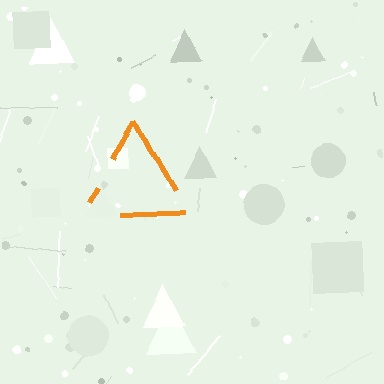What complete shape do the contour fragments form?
The contour fragments form a triangle.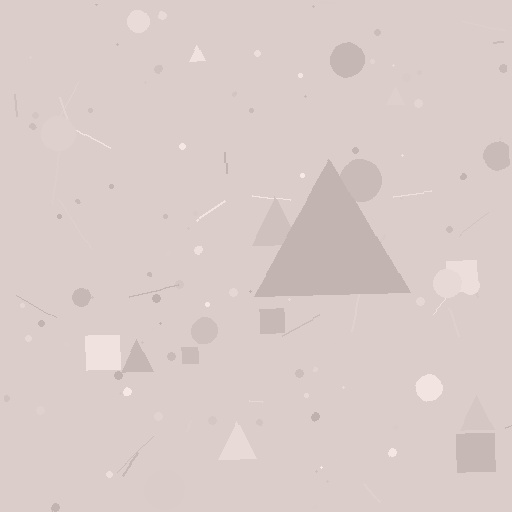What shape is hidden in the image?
A triangle is hidden in the image.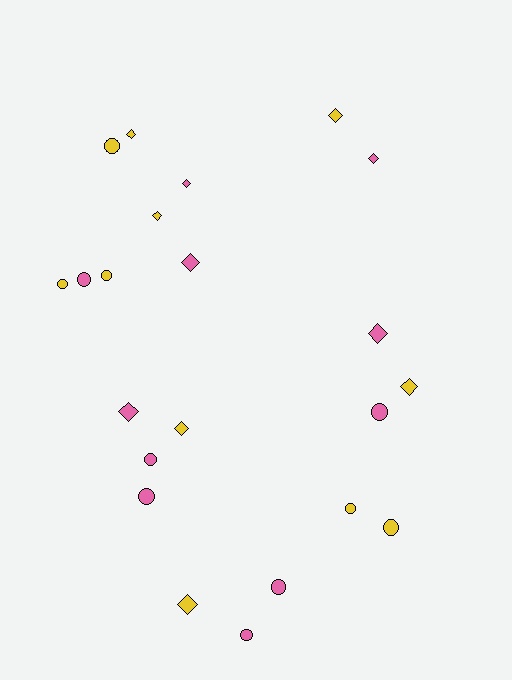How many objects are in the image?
There are 22 objects.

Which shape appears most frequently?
Diamond, with 11 objects.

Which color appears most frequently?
Pink, with 11 objects.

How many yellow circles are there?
There are 5 yellow circles.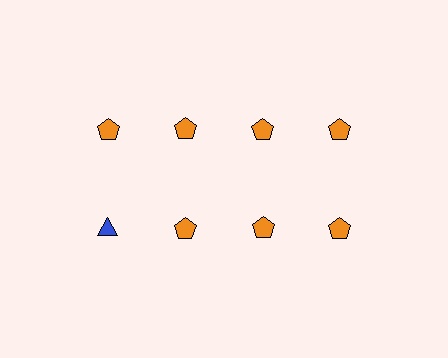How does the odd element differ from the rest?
It differs in both color (blue instead of orange) and shape (triangle instead of pentagon).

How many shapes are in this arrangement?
There are 8 shapes arranged in a grid pattern.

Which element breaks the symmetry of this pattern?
The blue triangle in the second row, leftmost column breaks the symmetry. All other shapes are orange pentagons.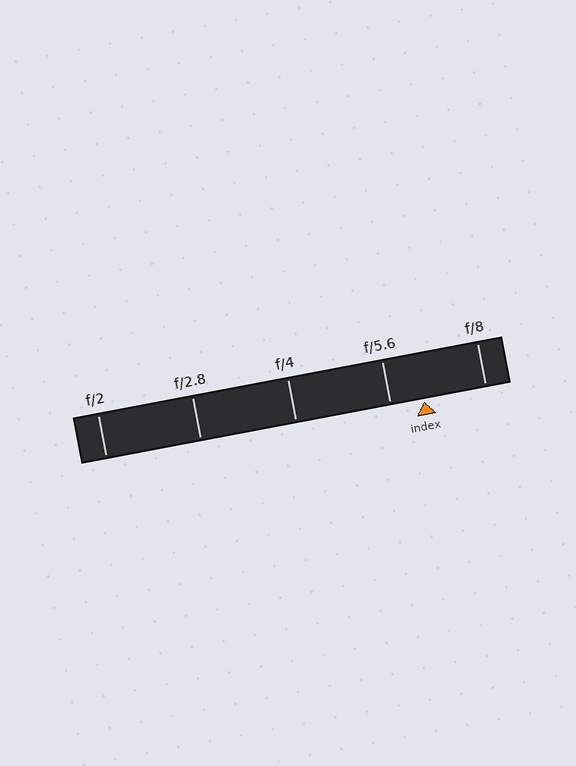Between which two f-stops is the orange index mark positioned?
The index mark is between f/5.6 and f/8.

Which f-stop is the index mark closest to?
The index mark is closest to f/5.6.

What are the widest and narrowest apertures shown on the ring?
The widest aperture shown is f/2 and the narrowest is f/8.